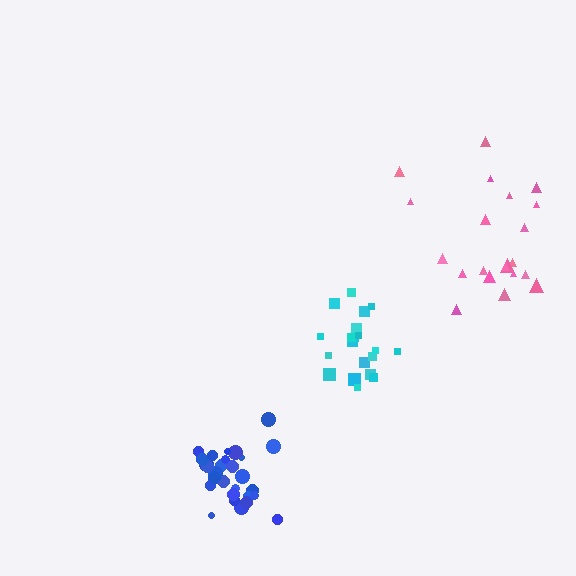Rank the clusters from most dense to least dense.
blue, cyan, pink.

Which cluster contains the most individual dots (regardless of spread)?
Blue (30).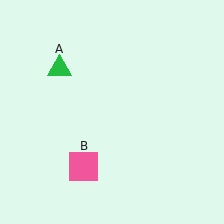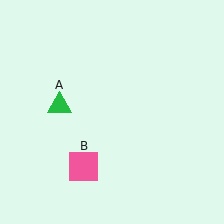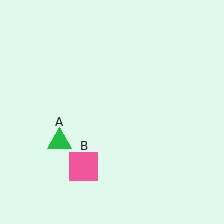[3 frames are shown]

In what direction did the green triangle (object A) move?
The green triangle (object A) moved down.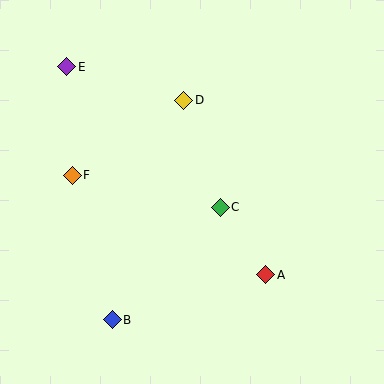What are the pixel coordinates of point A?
Point A is at (266, 275).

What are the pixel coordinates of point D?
Point D is at (184, 100).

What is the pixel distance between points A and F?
The distance between A and F is 218 pixels.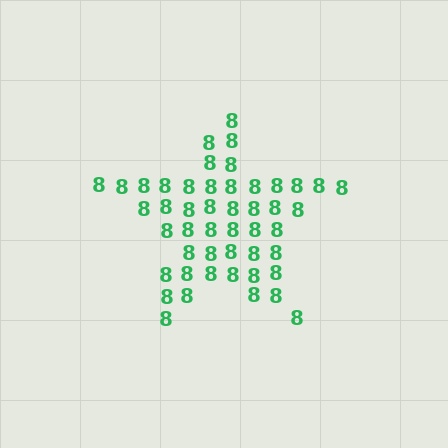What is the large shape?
The large shape is a star.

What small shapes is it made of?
It is made of small digit 8's.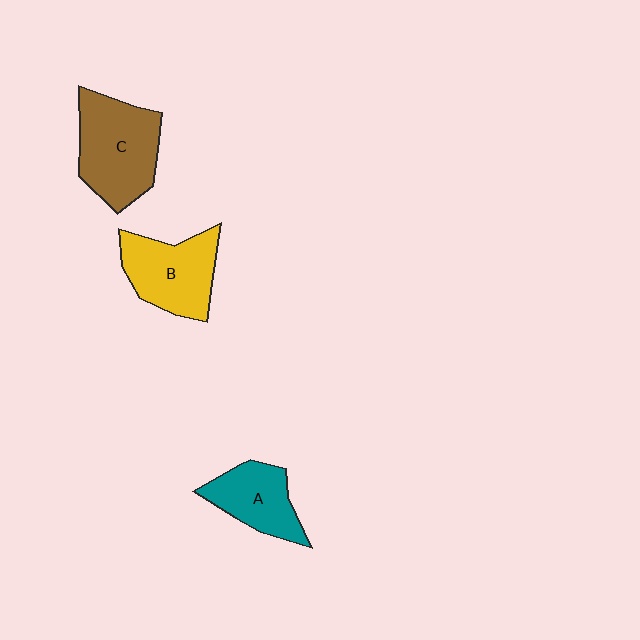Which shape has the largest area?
Shape C (brown).